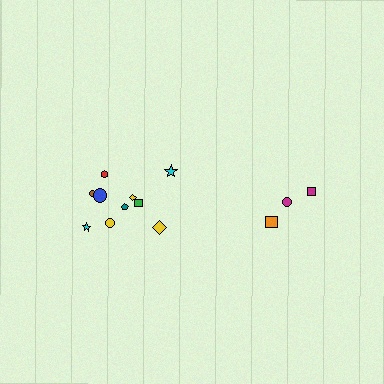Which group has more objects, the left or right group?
The left group.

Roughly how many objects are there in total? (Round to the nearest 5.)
Roughly 15 objects in total.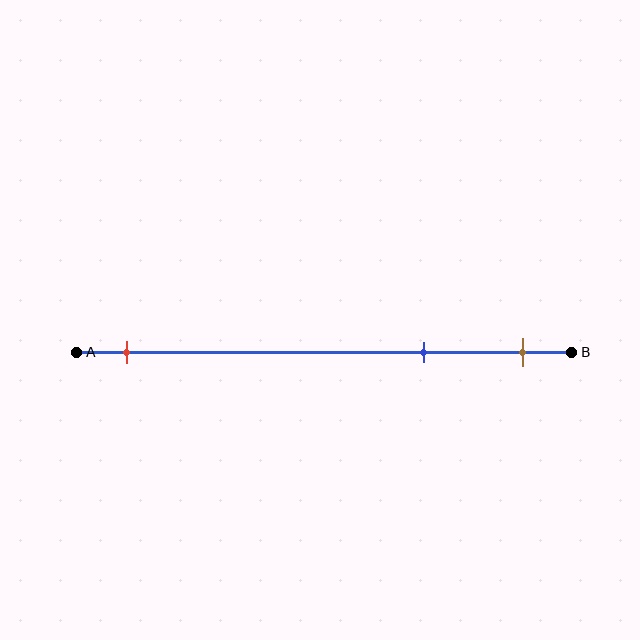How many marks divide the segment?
There are 3 marks dividing the segment.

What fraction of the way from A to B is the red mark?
The red mark is approximately 10% (0.1) of the way from A to B.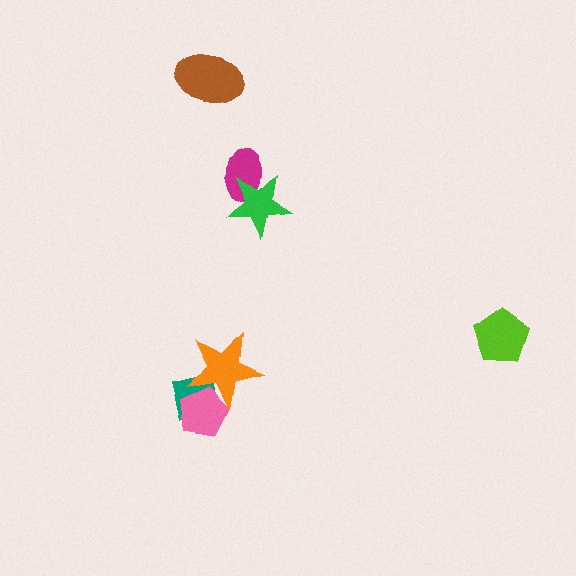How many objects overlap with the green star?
1 object overlaps with the green star.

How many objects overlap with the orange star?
2 objects overlap with the orange star.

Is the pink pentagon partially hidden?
Yes, it is partially covered by another shape.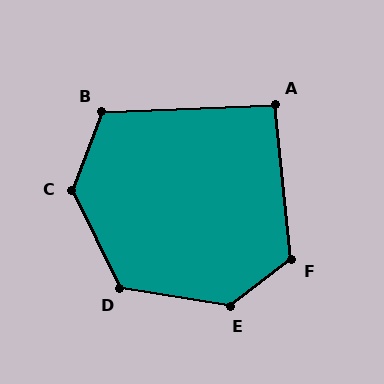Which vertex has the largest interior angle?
E, at approximately 134 degrees.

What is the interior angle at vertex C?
Approximately 133 degrees (obtuse).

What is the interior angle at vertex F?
Approximately 121 degrees (obtuse).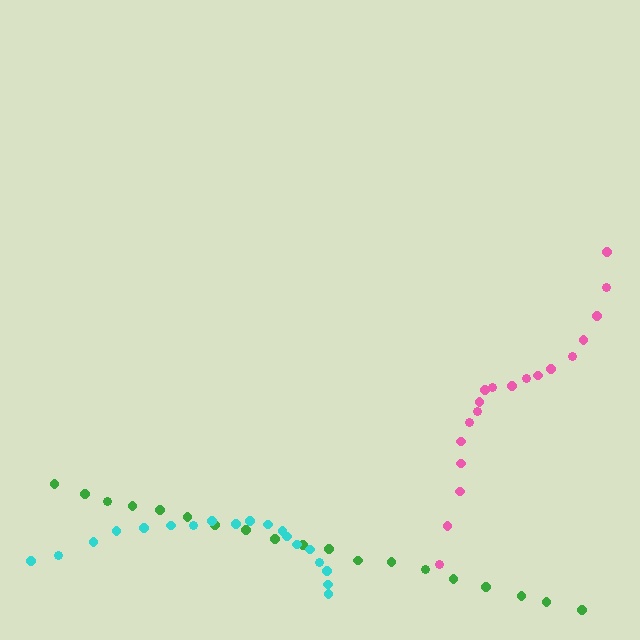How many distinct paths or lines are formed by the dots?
There are 3 distinct paths.